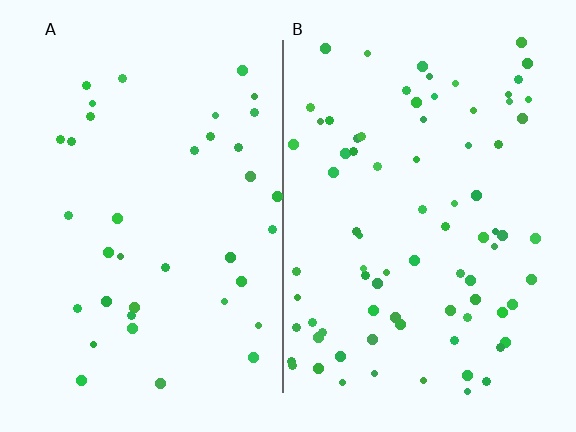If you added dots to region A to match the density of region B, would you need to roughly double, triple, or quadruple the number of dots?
Approximately double.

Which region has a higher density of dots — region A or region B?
B (the right).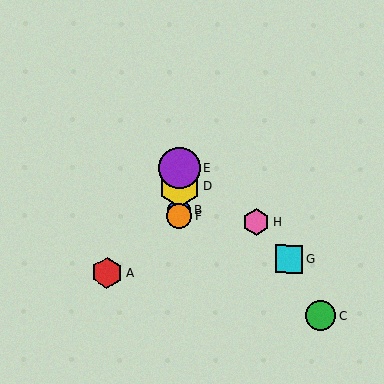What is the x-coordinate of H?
Object H is at x≈256.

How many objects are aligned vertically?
4 objects (B, D, E, F) are aligned vertically.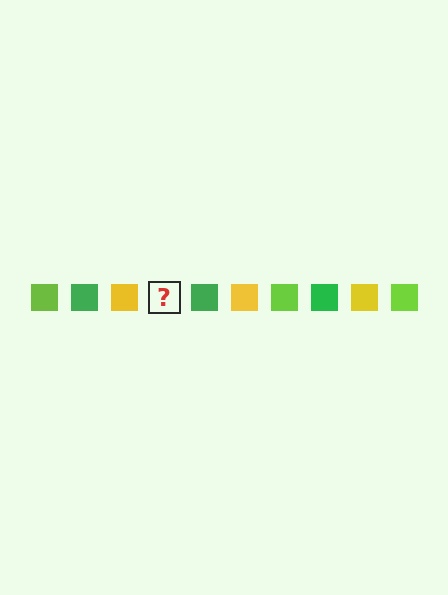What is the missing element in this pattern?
The missing element is a lime square.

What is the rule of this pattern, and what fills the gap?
The rule is that the pattern cycles through lime, green, yellow squares. The gap should be filled with a lime square.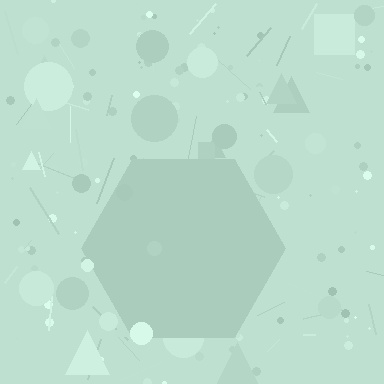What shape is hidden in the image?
A hexagon is hidden in the image.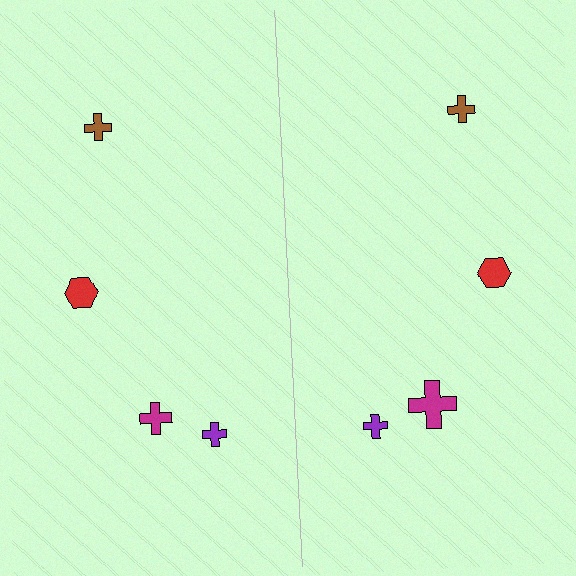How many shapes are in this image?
There are 8 shapes in this image.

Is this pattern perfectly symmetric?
No, the pattern is not perfectly symmetric. The magenta cross on the right side has a different size than its mirror counterpart.